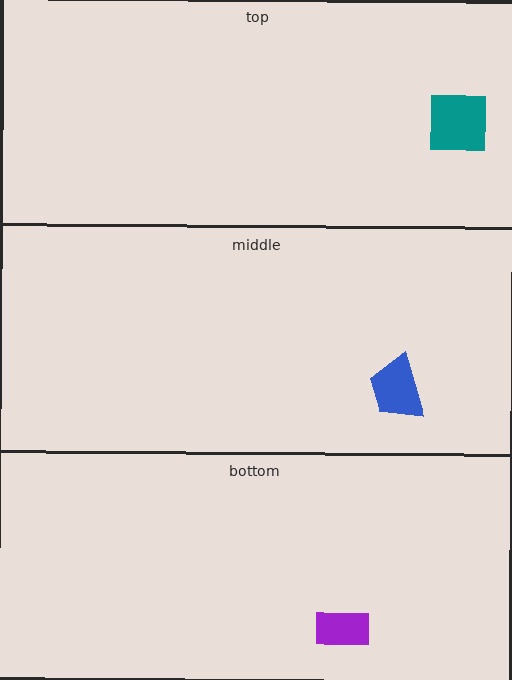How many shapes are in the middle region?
1.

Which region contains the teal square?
The top region.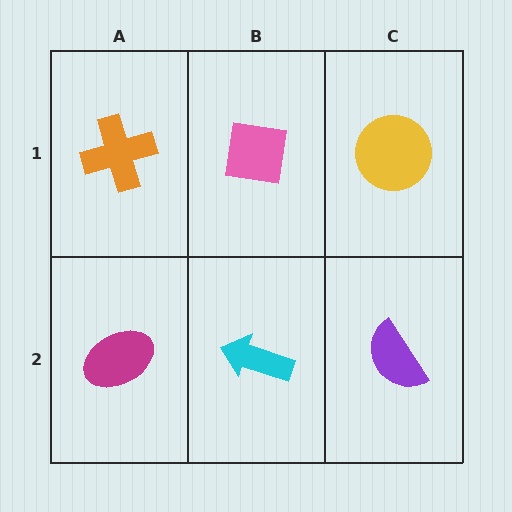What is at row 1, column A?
An orange cross.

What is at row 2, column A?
A magenta ellipse.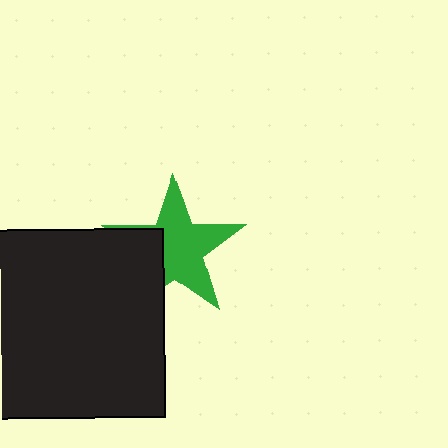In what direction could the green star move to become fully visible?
The green star could move right. That would shift it out from behind the black square entirely.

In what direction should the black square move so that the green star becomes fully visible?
The black square should move left. That is the shortest direction to clear the overlap and leave the green star fully visible.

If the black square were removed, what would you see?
You would see the complete green star.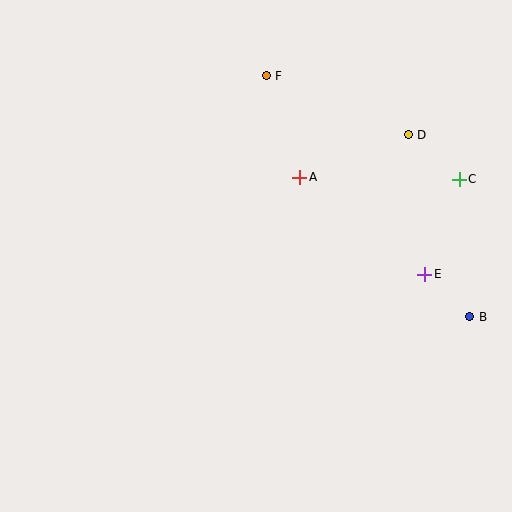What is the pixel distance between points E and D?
The distance between E and D is 141 pixels.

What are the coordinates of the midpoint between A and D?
The midpoint between A and D is at (354, 156).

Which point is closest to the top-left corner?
Point F is closest to the top-left corner.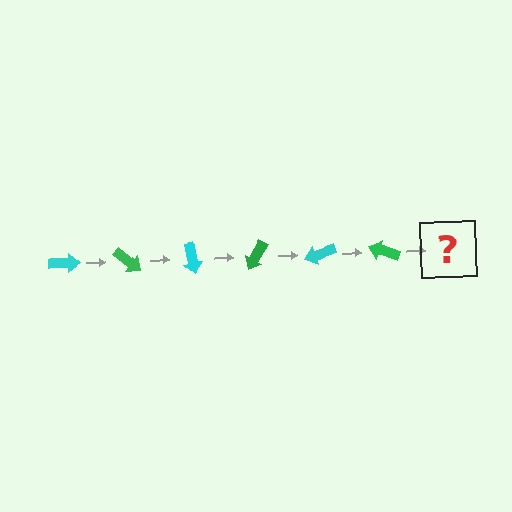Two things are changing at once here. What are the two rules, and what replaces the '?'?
The two rules are that it rotates 40 degrees each step and the color cycles through cyan and green. The '?' should be a cyan arrow, rotated 240 degrees from the start.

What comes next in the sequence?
The next element should be a cyan arrow, rotated 240 degrees from the start.